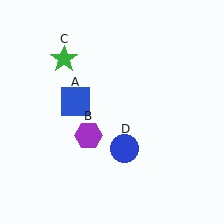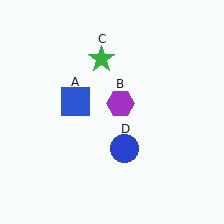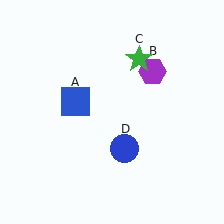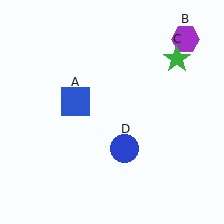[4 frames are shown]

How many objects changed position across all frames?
2 objects changed position: purple hexagon (object B), green star (object C).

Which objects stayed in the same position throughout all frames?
Blue square (object A) and blue circle (object D) remained stationary.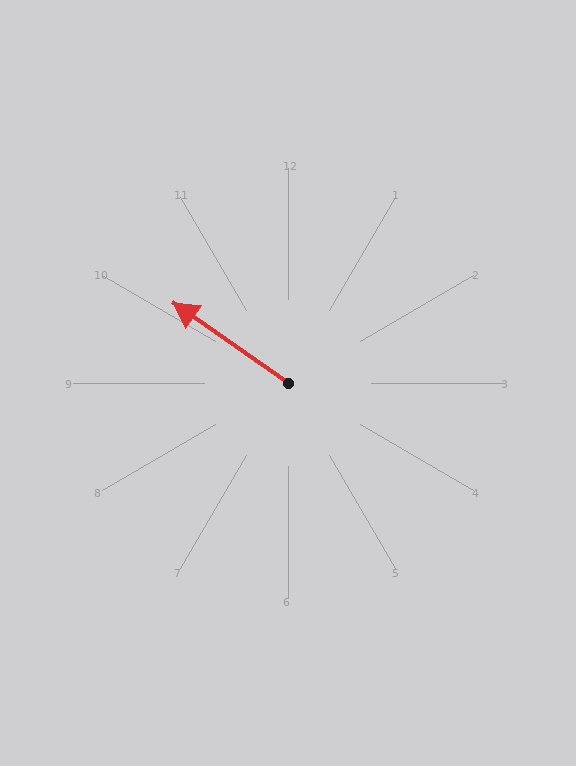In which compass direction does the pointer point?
Northwest.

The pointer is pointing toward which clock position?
Roughly 10 o'clock.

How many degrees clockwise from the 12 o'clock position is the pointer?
Approximately 305 degrees.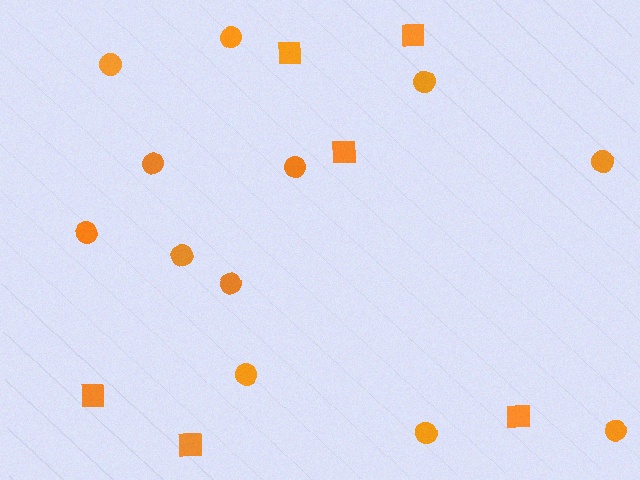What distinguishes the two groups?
There are 2 groups: one group of squares (6) and one group of circles (12).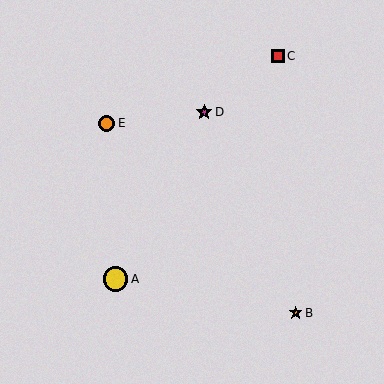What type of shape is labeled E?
Shape E is an orange circle.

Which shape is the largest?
The yellow circle (labeled A) is the largest.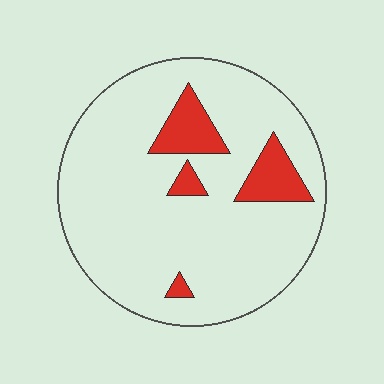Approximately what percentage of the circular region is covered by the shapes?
Approximately 15%.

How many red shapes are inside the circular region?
4.